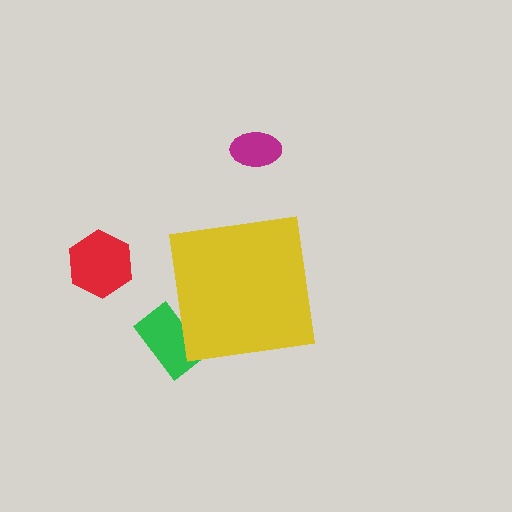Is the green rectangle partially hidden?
Yes, the green rectangle is partially hidden behind the yellow square.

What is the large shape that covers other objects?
A yellow square.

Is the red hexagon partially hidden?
No, the red hexagon is fully visible.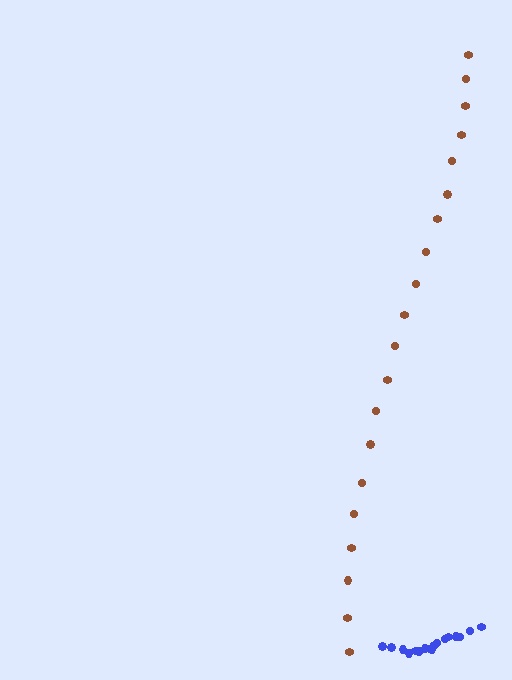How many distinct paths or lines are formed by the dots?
There are 2 distinct paths.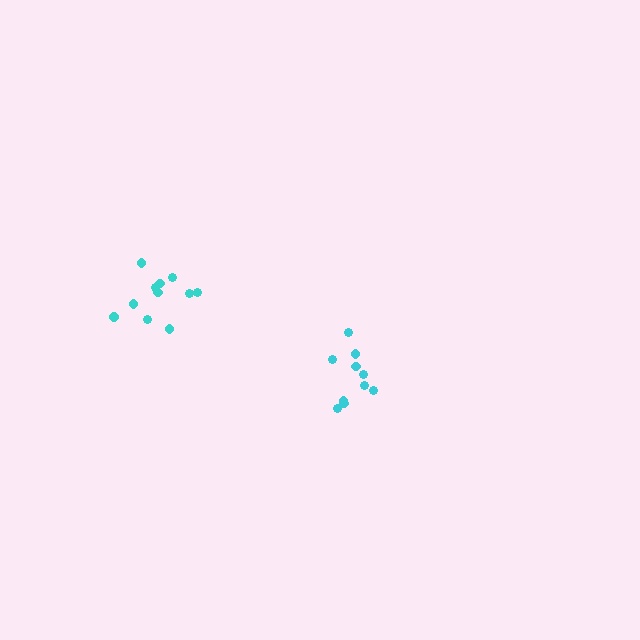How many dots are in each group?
Group 1: 11 dots, Group 2: 10 dots (21 total).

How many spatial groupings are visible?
There are 2 spatial groupings.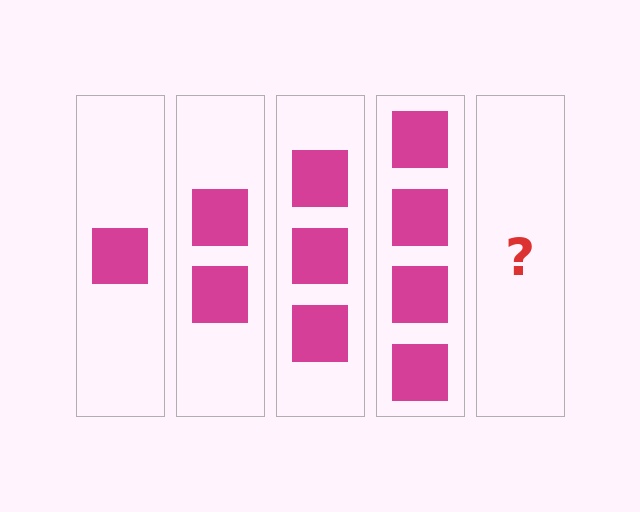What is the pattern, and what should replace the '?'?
The pattern is that each step adds one more square. The '?' should be 5 squares.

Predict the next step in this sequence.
The next step is 5 squares.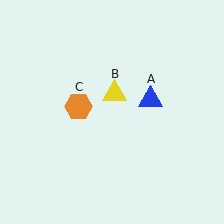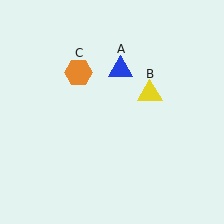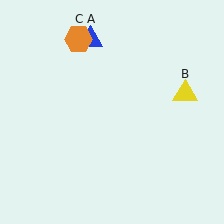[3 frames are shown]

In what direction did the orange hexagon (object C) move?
The orange hexagon (object C) moved up.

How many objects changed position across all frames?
3 objects changed position: blue triangle (object A), yellow triangle (object B), orange hexagon (object C).